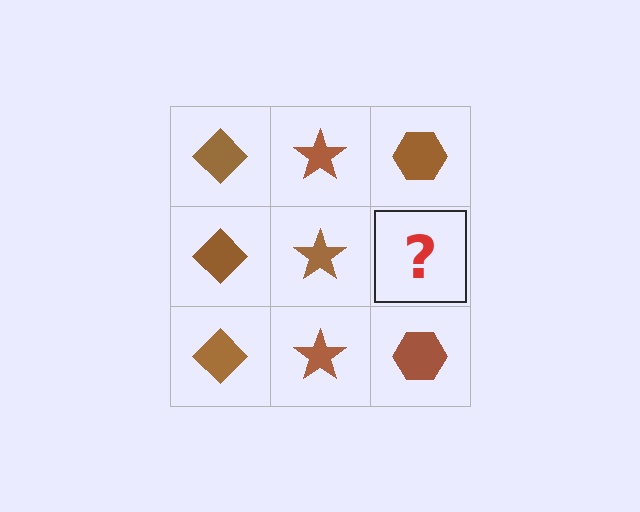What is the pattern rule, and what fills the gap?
The rule is that each column has a consistent shape. The gap should be filled with a brown hexagon.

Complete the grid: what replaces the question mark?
The question mark should be replaced with a brown hexagon.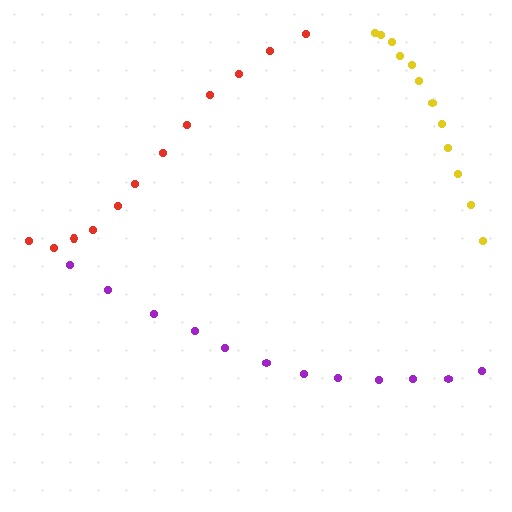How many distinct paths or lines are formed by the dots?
There are 3 distinct paths.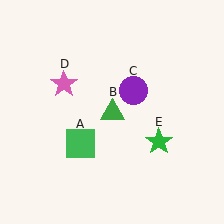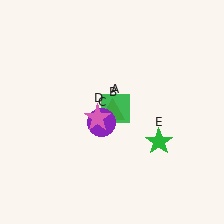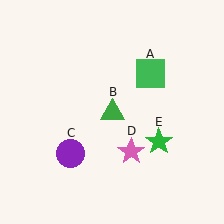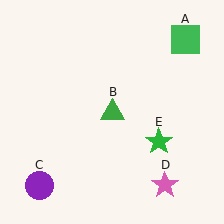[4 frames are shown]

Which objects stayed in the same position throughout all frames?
Green triangle (object B) and green star (object E) remained stationary.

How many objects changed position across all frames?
3 objects changed position: green square (object A), purple circle (object C), pink star (object D).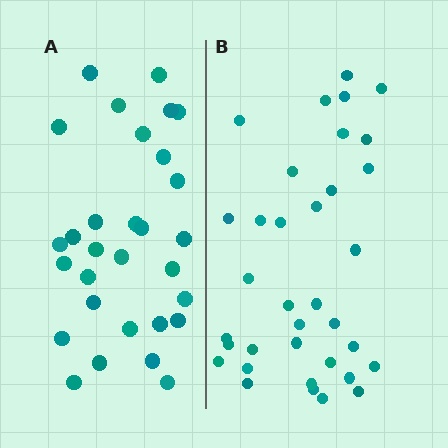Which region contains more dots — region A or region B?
Region B (the right region) has more dots.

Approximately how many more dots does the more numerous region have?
Region B has about 5 more dots than region A.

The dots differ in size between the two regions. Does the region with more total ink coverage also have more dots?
No. Region A has more total ink coverage because its dots are larger, but region B actually contains more individual dots. Total area can be misleading — the number of items is what matters here.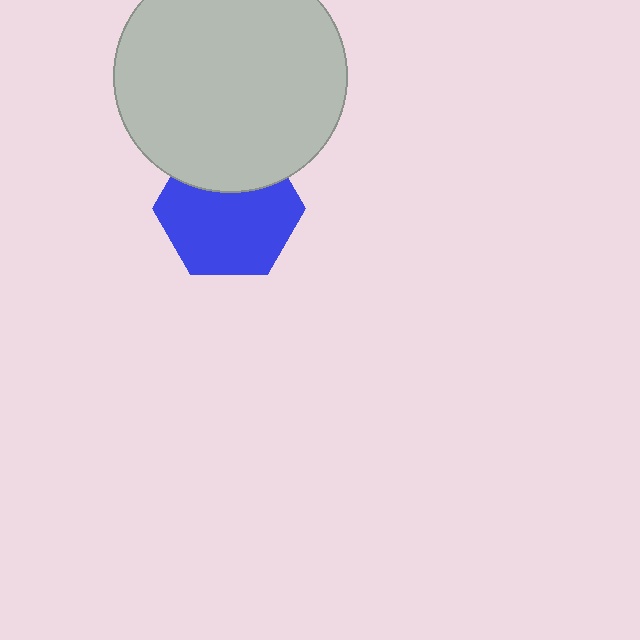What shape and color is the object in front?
The object in front is a light gray circle.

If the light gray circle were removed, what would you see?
You would see the complete blue hexagon.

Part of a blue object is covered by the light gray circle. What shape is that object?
It is a hexagon.